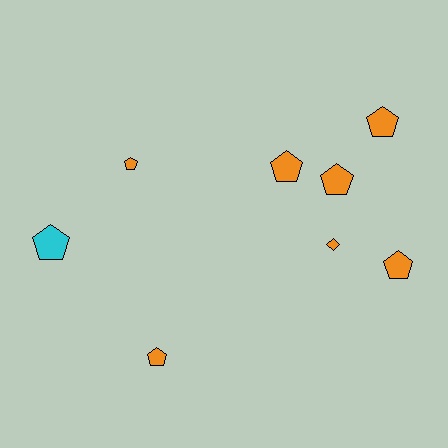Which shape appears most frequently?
Pentagon, with 7 objects.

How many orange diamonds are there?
There is 1 orange diamond.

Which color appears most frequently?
Orange, with 7 objects.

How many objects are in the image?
There are 8 objects.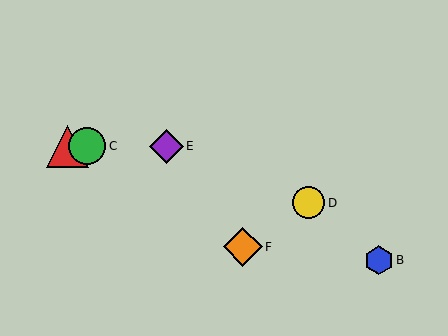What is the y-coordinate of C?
Object C is at y≈146.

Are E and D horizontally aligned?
No, E is at y≈146 and D is at y≈203.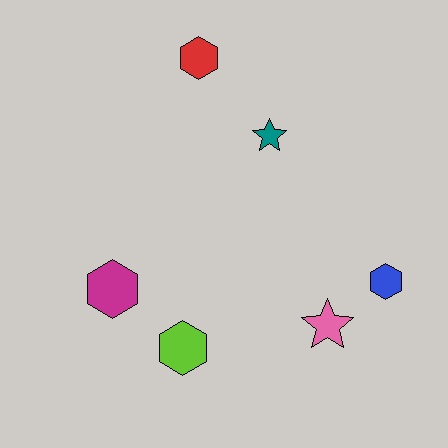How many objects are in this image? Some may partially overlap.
There are 6 objects.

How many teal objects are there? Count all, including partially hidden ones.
There is 1 teal object.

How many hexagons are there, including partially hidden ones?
There are 4 hexagons.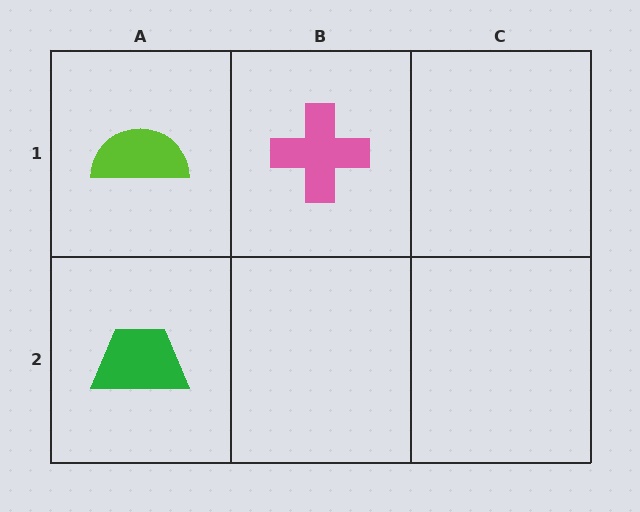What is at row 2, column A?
A green trapezoid.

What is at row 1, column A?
A lime semicircle.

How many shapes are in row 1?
2 shapes.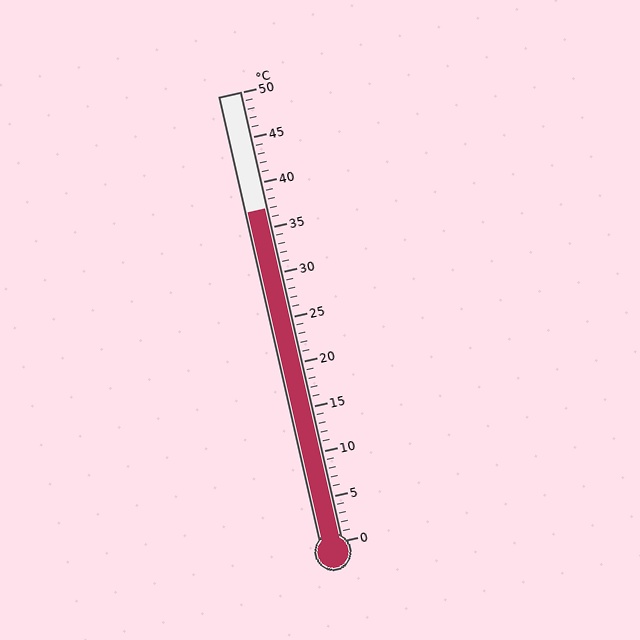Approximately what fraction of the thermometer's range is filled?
The thermometer is filled to approximately 75% of its range.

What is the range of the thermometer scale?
The thermometer scale ranges from 0°C to 50°C.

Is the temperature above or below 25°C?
The temperature is above 25°C.